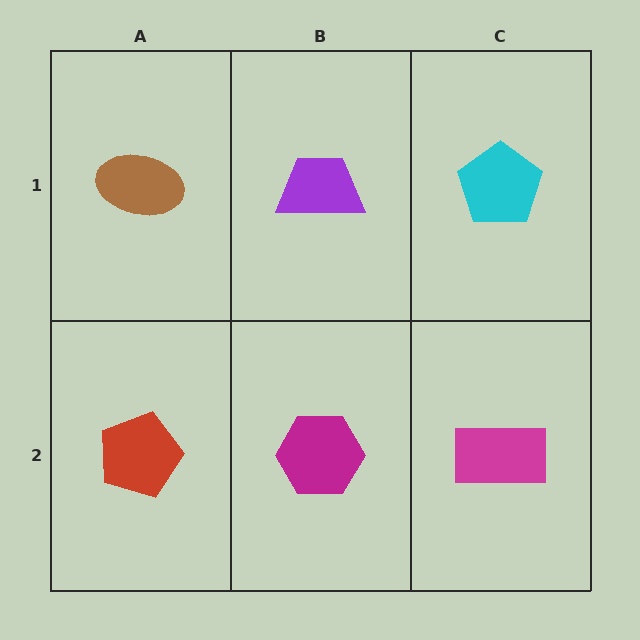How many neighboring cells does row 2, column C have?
2.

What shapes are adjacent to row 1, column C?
A magenta rectangle (row 2, column C), a purple trapezoid (row 1, column B).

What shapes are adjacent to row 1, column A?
A red pentagon (row 2, column A), a purple trapezoid (row 1, column B).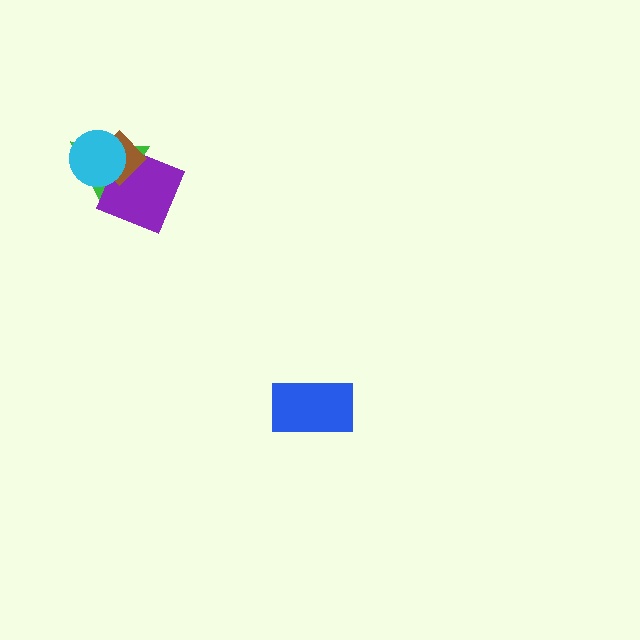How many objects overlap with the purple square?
3 objects overlap with the purple square.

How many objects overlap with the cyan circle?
3 objects overlap with the cyan circle.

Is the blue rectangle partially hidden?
No, no other shape covers it.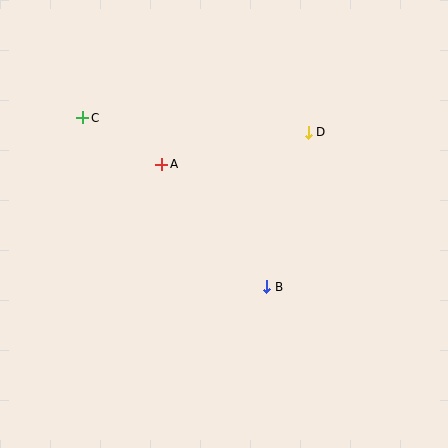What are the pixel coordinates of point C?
Point C is at (83, 118).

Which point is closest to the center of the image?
Point B at (267, 287) is closest to the center.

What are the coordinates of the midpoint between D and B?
The midpoint between D and B is at (287, 209).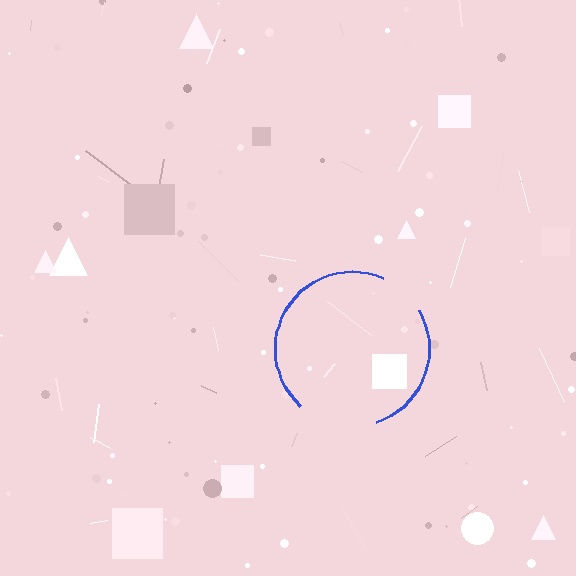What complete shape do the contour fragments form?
The contour fragments form a circle.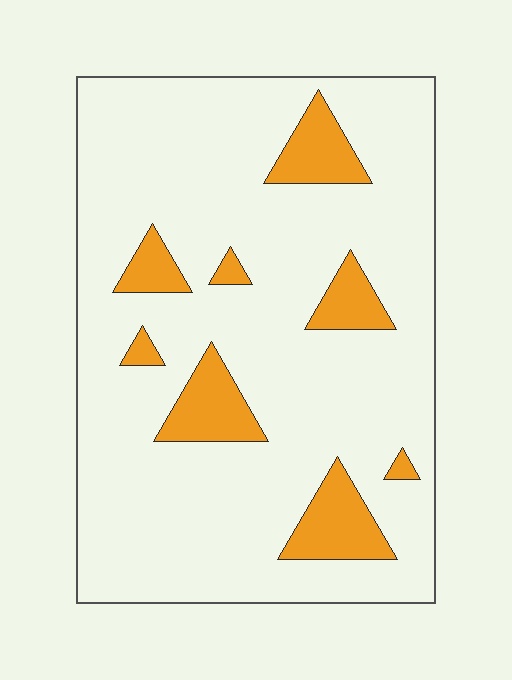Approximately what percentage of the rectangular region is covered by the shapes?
Approximately 15%.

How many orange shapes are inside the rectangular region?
8.